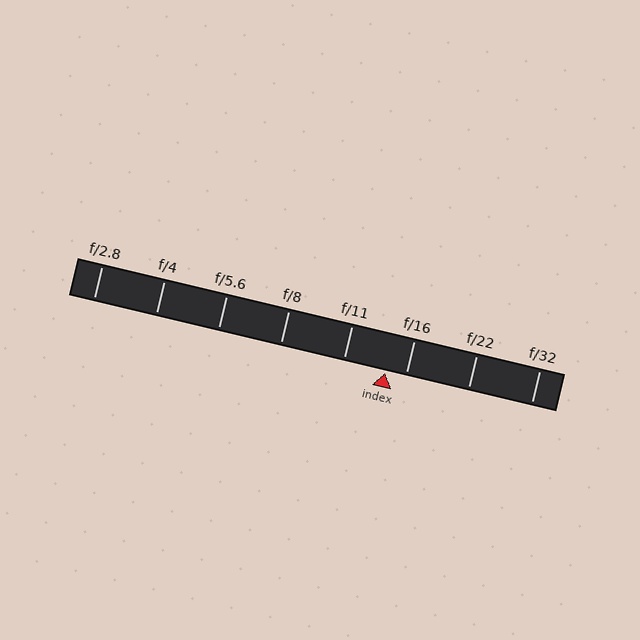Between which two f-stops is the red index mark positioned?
The index mark is between f/11 and f/16.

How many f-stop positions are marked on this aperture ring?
There are 8 f-stop positions marked.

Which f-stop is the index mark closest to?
The index mark is closest to f/16.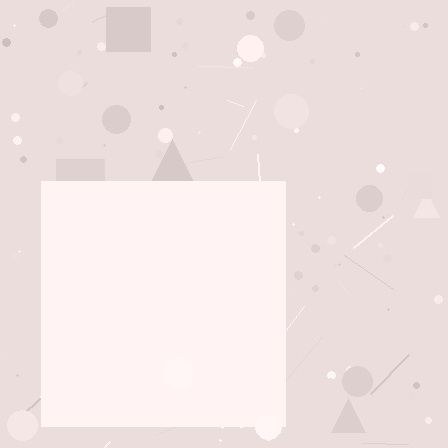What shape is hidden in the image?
A square is hidden in the image.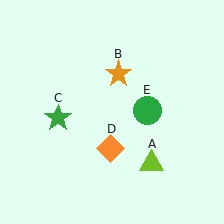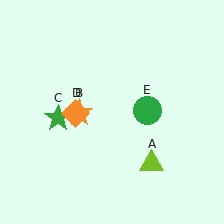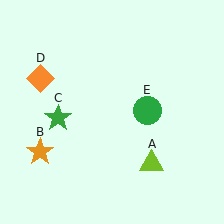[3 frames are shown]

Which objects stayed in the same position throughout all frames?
Lime triangle (object A) and green star (object C) and green circle (object E) remained stationary.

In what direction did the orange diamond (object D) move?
The orange diamond (object D) moved up and to the left.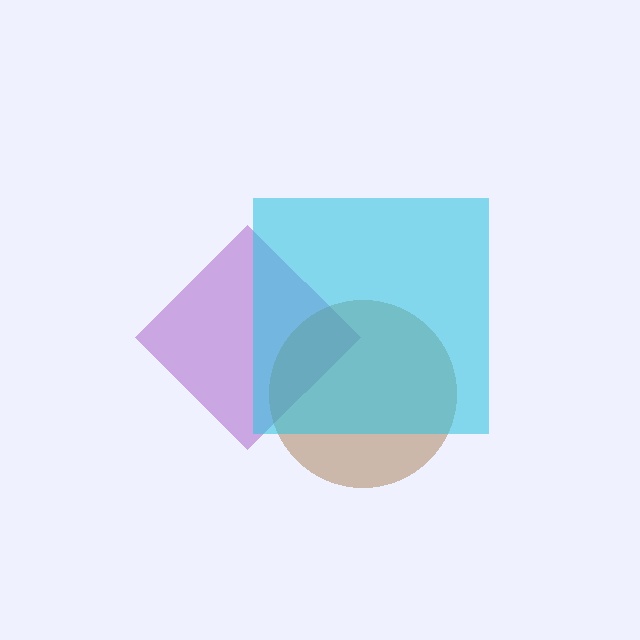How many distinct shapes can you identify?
There are 3 distinct shapes: a purple diamond, a brown circle, a cyan square.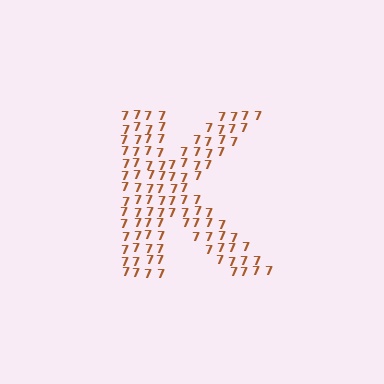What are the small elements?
The small elements are digit 7's.